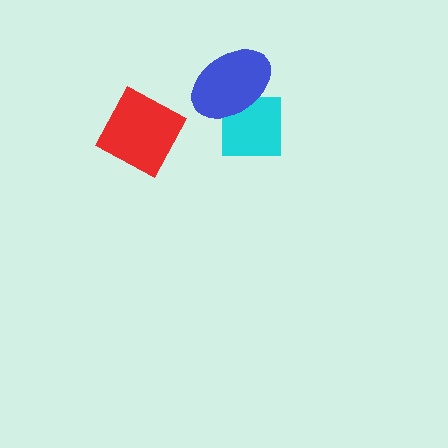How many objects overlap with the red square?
0 objects overlap with the red square.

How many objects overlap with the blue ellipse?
1 object overlaps with the blue ellipse.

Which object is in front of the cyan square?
The blue ellipse is in front of the cyan square.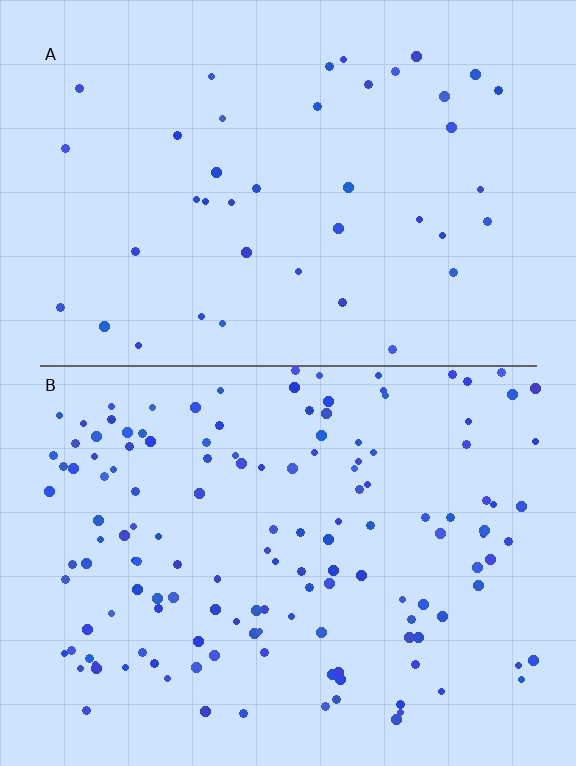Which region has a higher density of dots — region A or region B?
B (the bottom).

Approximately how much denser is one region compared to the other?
Approximately 3.4× — region B over region A.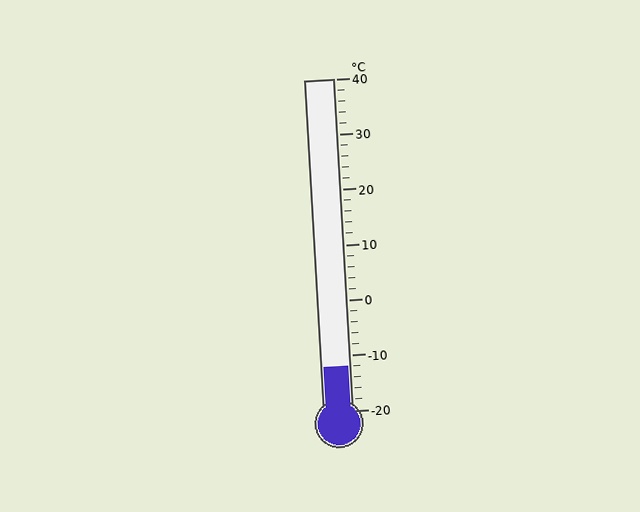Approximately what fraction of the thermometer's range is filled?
The thermometer is filled to approximately 15% of its range.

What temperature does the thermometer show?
The thermometer shows approximately -12°C.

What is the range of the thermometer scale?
The thermometer scale ranges from -20°C to 40°C.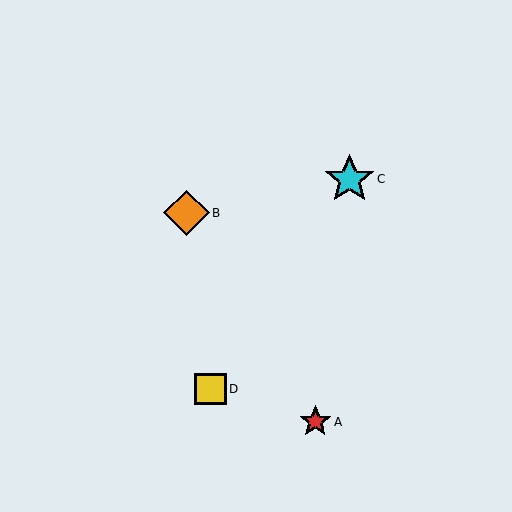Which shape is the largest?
The cyan star (labeled C) is the largest.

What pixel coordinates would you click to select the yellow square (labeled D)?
Click at (210, 389) to select the yellow square D.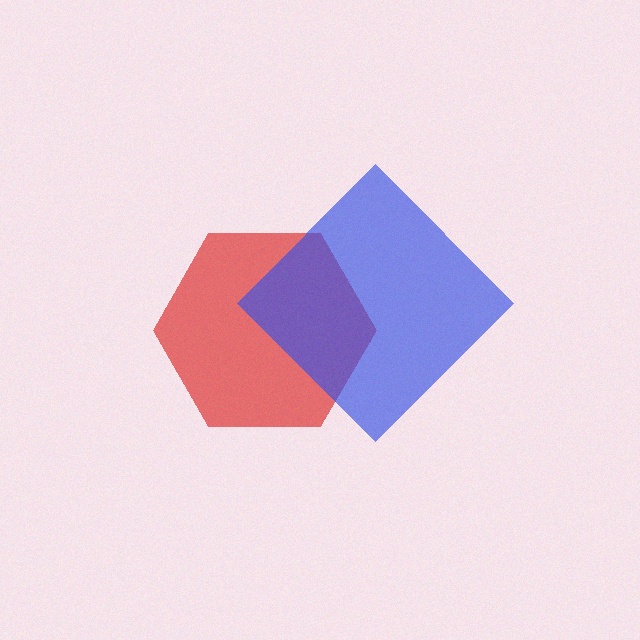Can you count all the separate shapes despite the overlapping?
Yes, there are 2 separate shapes.